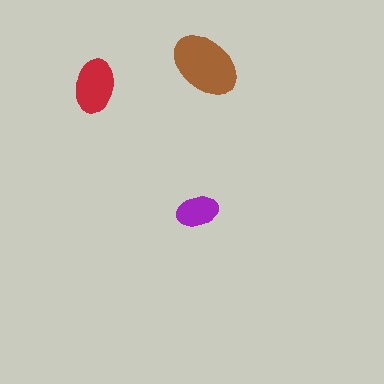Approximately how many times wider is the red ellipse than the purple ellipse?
About 1.5 times wider.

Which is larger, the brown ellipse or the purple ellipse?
The brown one.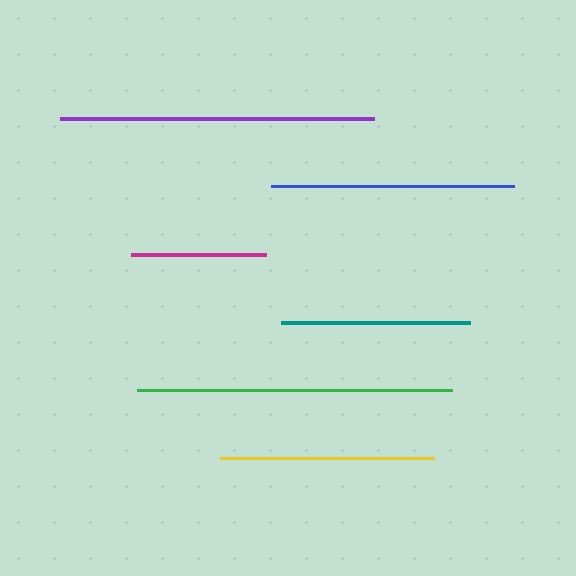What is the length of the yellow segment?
The yellow segment is approximately 214 pixels long.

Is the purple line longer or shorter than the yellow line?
The purple line is longer than the yellow line.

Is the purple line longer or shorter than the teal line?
The purple line is longer than the teal line.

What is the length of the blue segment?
The blue segment is approximately 244 pixels long.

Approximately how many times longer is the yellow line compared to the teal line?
The yellow line is approximately 1.1 times the length of the teal line.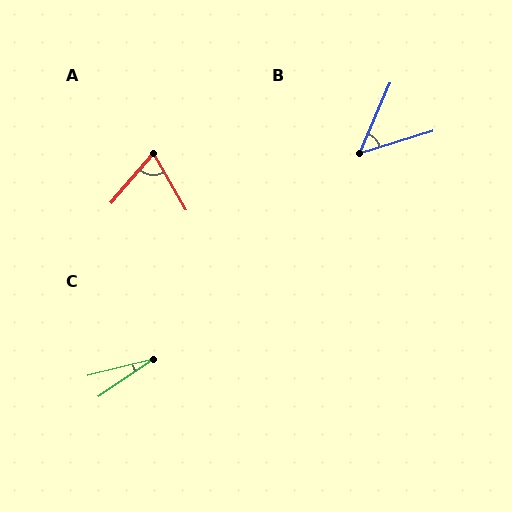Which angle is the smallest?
C, at approximately 20 degrees.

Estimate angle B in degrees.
Approximately 50 degrees.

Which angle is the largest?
A, at approximately 70 degrees.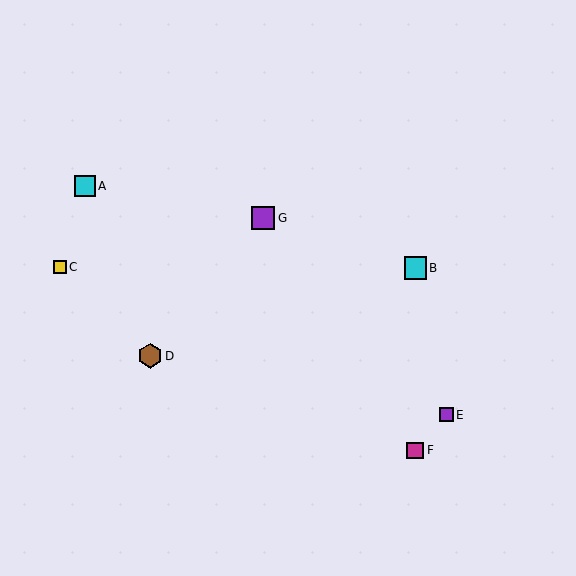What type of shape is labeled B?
Shape B is a cyan square.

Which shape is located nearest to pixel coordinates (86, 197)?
The cyan square (labeled A) at (85, 186) is nearest to that location.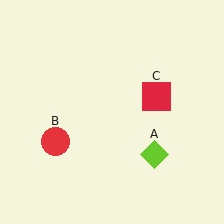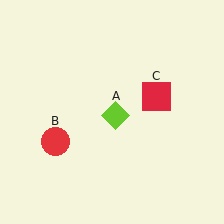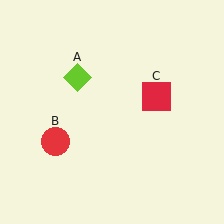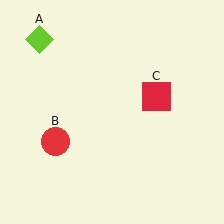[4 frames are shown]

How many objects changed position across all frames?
1 object changed position: lime diamond (object A).